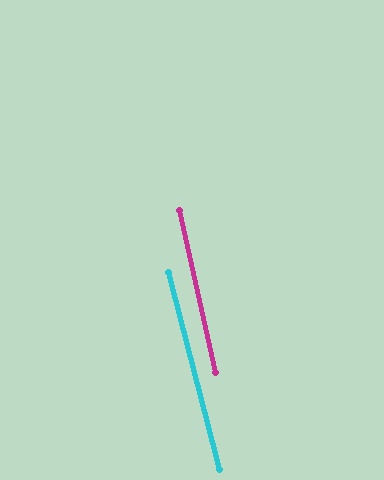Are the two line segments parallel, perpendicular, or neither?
Parallel — their directions differ by only 1.9°.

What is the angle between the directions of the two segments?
Approximately 2 degrees.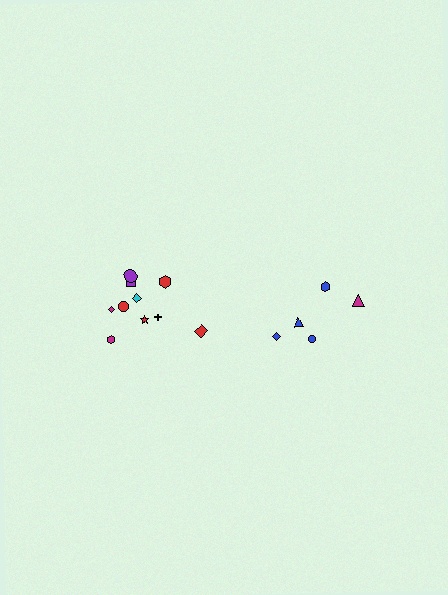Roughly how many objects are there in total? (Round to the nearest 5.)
Roughly 15 objects in total.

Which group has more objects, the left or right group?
The left group.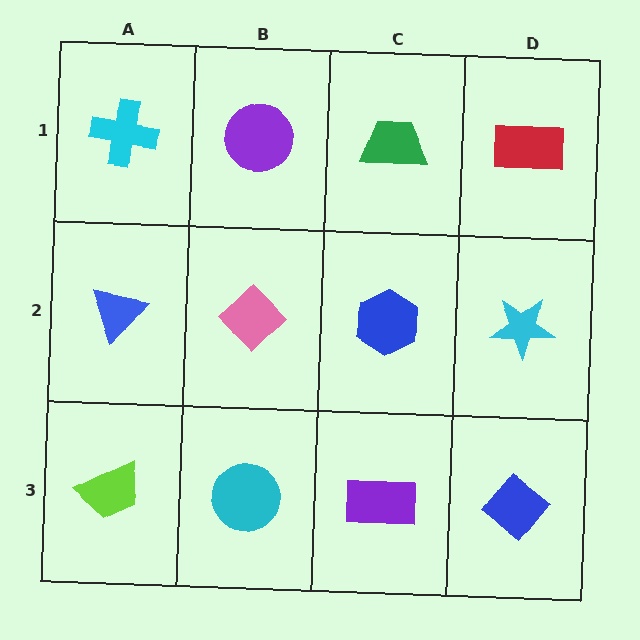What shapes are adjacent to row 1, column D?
A cyan star (row 2, column D), a green trapezoid (row 1, column C).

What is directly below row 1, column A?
A blue triangle.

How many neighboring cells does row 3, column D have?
2.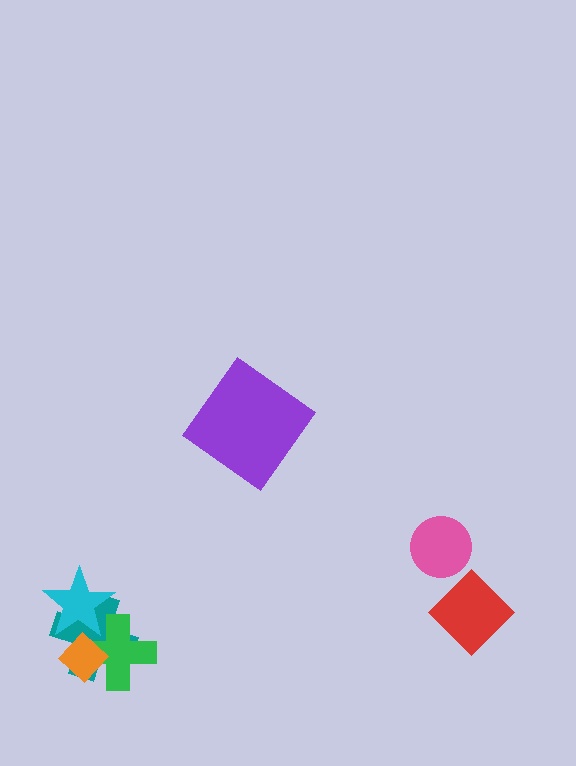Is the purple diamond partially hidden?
No, no other shape covers it.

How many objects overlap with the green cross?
3 objects overlap with the green cross.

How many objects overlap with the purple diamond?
0 objects overlap with the purple diamond.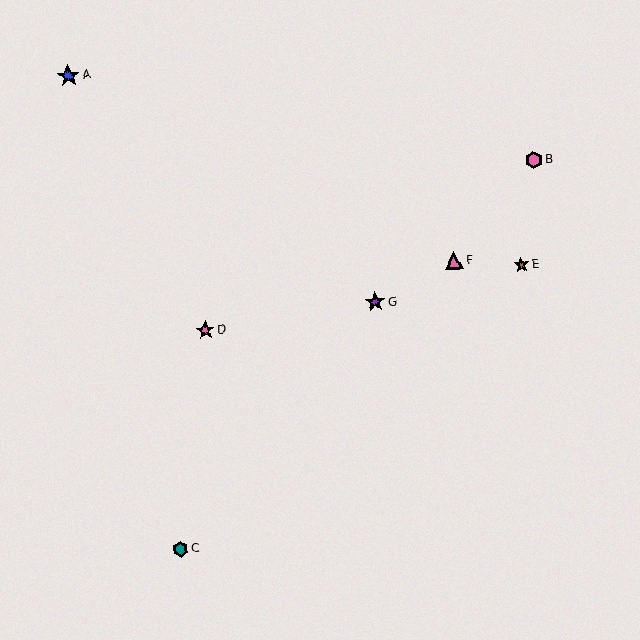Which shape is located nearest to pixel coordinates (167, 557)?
The teal hexagon (labeled C) at (180, 549) is nearest to that location.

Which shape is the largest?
The blue star (labeled A) is the largest.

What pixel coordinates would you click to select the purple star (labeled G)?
Click at (375, 302) to select the purple star G.